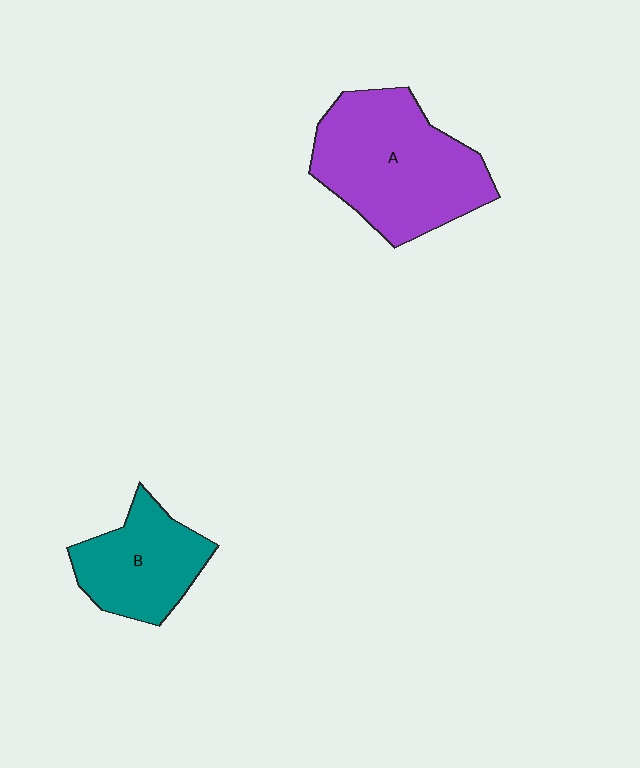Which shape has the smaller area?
Shape B (teal).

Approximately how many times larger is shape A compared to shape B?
Approximately 1.6 times.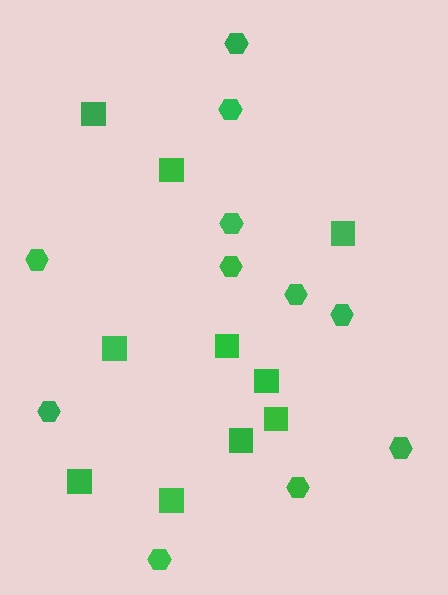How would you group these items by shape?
There are 2 groups: one group of hexagons (11) and one group of squares (10).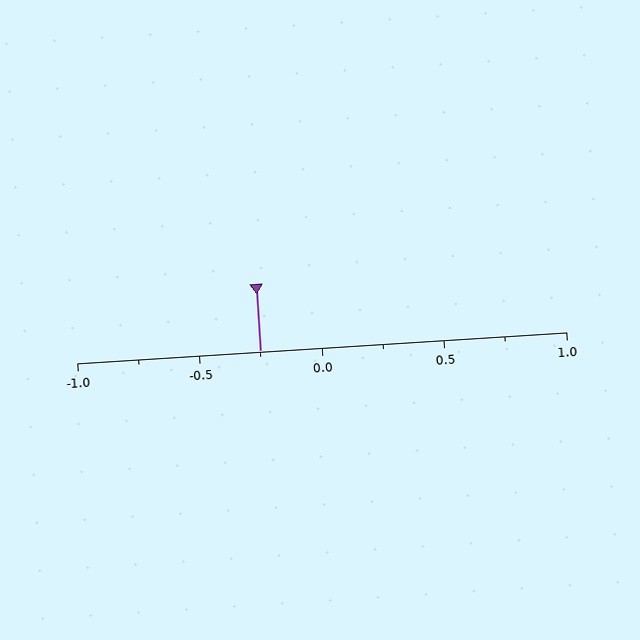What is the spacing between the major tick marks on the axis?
The major ticks are spaced 0.5 apart.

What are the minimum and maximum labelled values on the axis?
The axis runs from -1.0 to 1.0.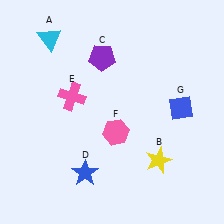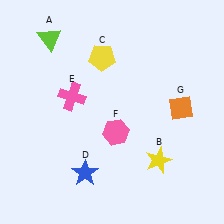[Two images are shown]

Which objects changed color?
A changed from cyan to lime. C changed from purple to yellow. G changed from blue to orange.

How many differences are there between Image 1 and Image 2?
There are 3 differences between the two images.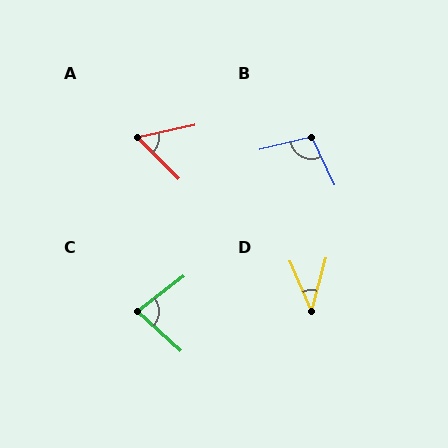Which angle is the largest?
B, at approximately 102 degrees.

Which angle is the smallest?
D, at approximately 38 degrees.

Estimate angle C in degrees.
Approximately 80 degrees.